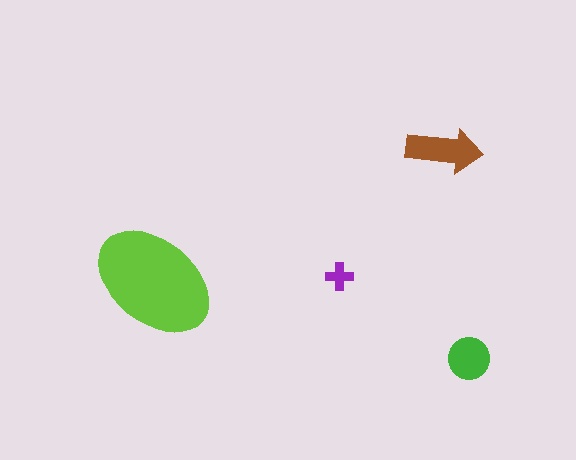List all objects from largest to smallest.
The lime ellipse, the brown arrow, the green circle, the purple cross.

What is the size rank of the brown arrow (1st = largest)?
2nd.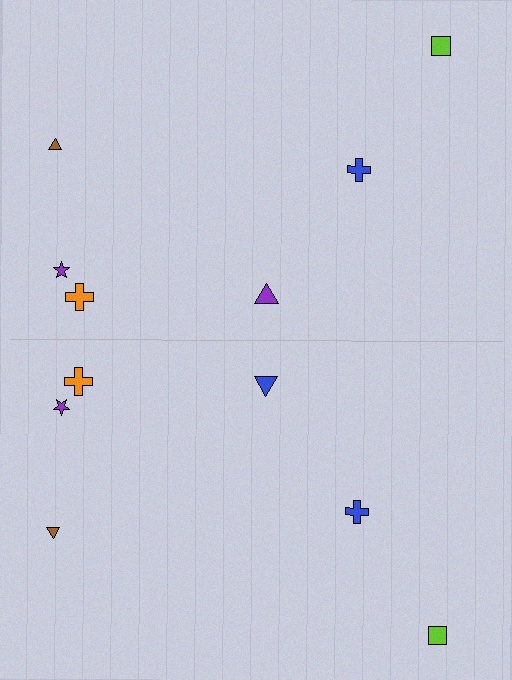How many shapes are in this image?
There are 12 shapes in this image.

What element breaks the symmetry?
The blue triangle on the bottom side breaks the symmetry — its mirror counterpart is purple.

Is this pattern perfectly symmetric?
No, the pattern is not perfectly symmetric. The blue triangle on the bottom side breaks the symmetry — its mirror counterpart is purple.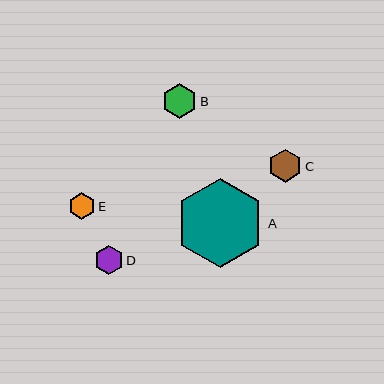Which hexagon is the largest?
Hexagon A is the largest with a size of approximately 89 pixels.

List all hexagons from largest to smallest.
From largest to smallest: A, B, C, D, E.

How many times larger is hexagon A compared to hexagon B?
Hexagon A is approximately 2.5 times the size of hexagon B.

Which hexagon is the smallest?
Hexagon E is the smallest with a size of approximately 26 pixels.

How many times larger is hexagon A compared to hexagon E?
Hexagon A is approximately 3.4 times the size of hexagon E.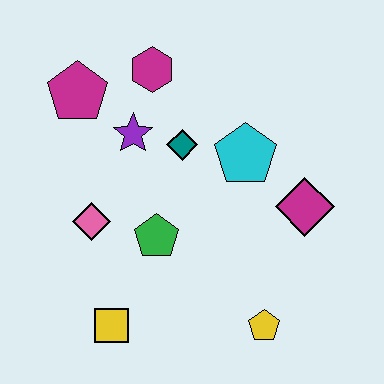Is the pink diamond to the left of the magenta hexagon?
Yes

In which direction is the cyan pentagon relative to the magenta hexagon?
The cyan pentagon is to the right of the magenta hexagon.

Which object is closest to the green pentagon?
The pink diamond is closest to the green pentagon.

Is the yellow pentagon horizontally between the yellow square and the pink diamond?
No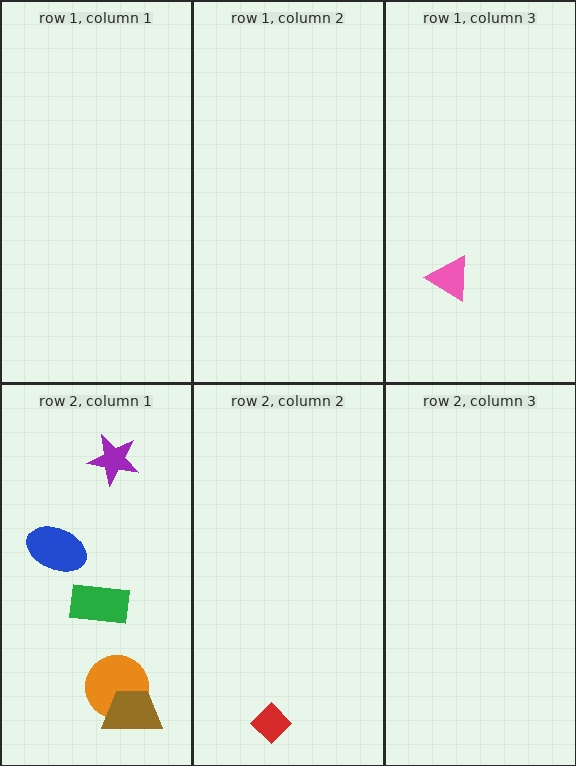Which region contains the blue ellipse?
The row 2, column 1 region.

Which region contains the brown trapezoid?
The row 2, column 1 region.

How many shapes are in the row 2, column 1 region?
5.